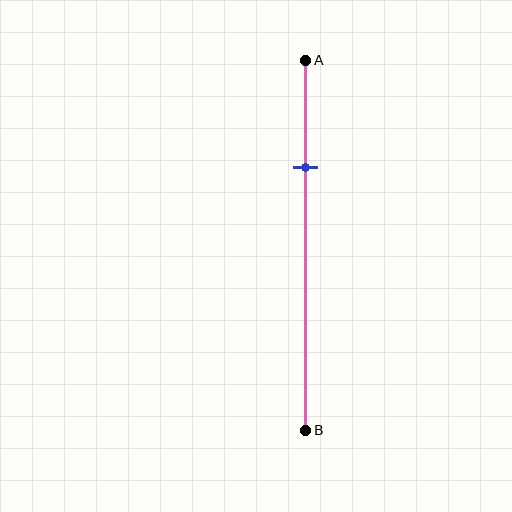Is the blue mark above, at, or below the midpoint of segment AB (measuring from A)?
The blue mark is above the midpoint of segment AB.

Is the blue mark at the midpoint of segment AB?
No, the mark is at about 30% from A, not at the 50% midpoint.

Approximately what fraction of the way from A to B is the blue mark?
The blue mark is approximately 30% of the way from A to B.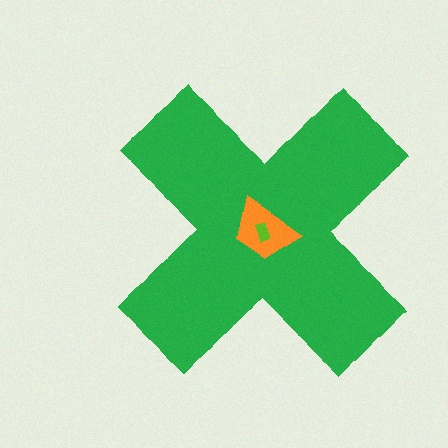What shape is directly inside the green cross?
The orange trapezoid.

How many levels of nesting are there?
3.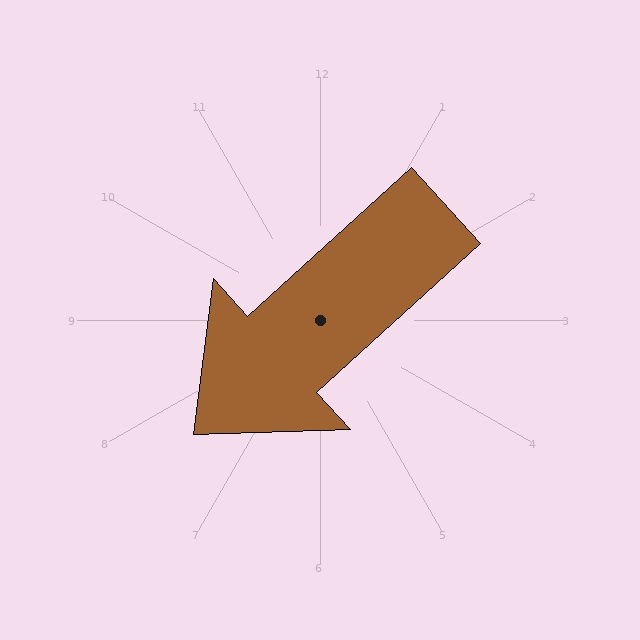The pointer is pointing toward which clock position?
Roughly 8 o'clock.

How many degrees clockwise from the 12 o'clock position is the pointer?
Approximately 228 degrees.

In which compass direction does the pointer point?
Southwest.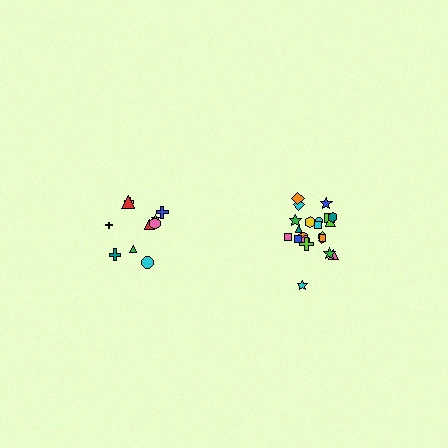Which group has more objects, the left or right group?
The right group.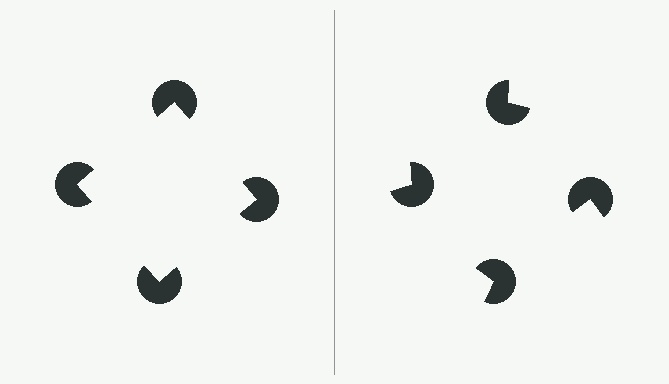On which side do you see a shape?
An illusory square appears on the left side. On the right side the wedge cuts are rotated, so no coherent shape forms.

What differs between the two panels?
The pac-man discs are positioned identically on both sides; only the wedge orientations differ. On the left they align to a square; on the right they are misaligned.